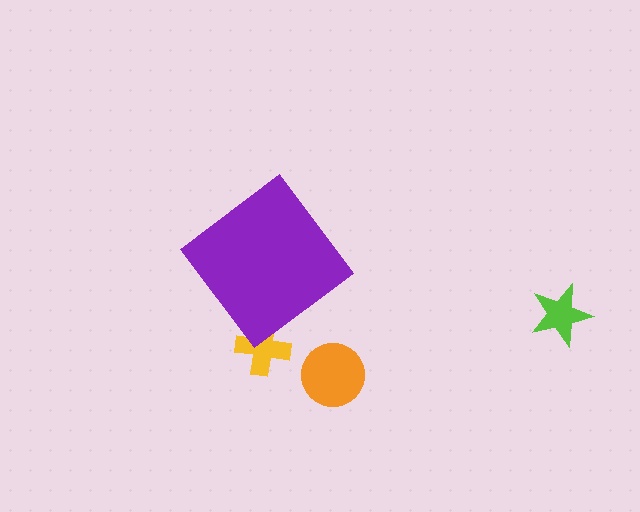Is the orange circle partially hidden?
No, the orange circle is fully visible.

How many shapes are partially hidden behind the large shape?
1 shape is partially hidden.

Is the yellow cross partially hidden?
Yes, the yellow cross is partially hidden behind the purple diamond.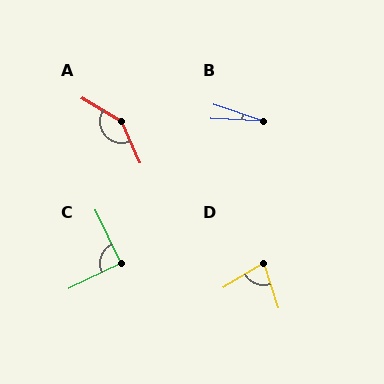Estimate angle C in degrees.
Approximately 90 degrees.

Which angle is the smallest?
B, at approximately 15 degrees.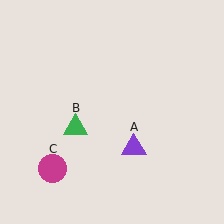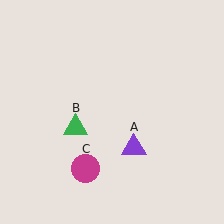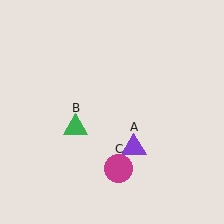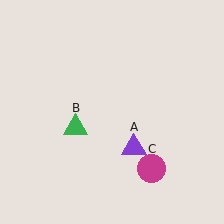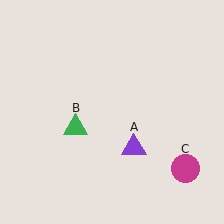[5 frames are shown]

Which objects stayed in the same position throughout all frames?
Purple triangle (object A) and green triangle (object B) remained stationary.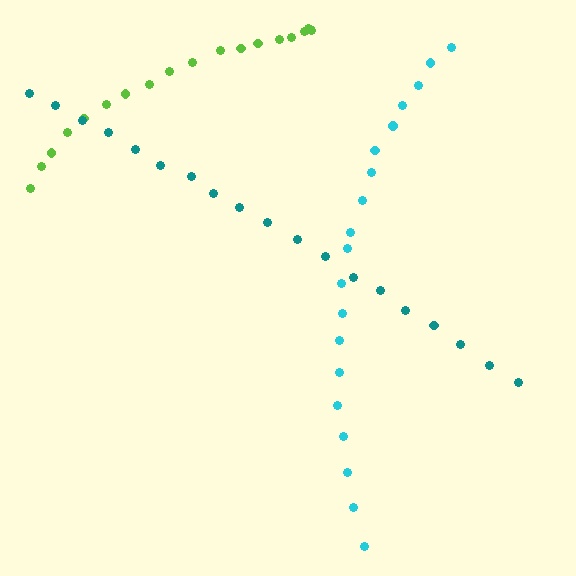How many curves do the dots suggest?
There are 3 distinct paths.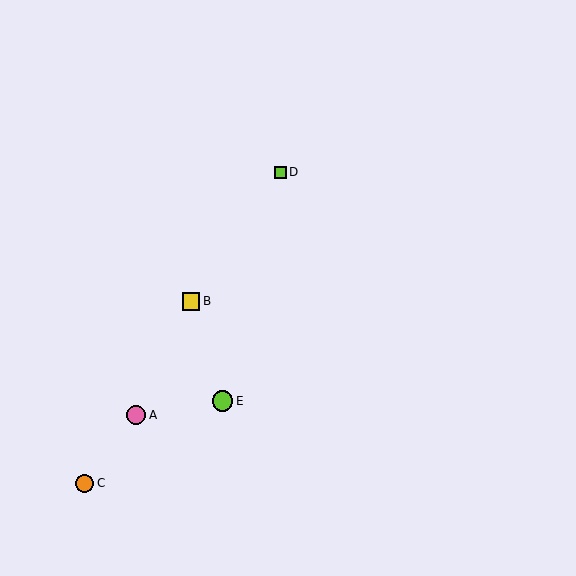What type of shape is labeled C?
Shape C is an orange circle.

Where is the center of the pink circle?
The center of the pink circle is at (136, 415).